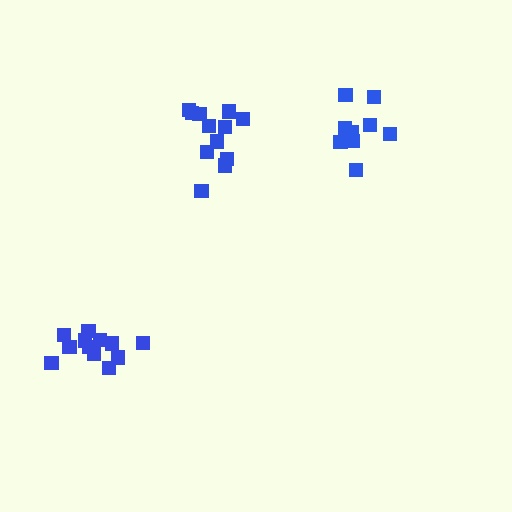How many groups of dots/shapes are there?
There are 3 groups.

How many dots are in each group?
Group 1: 12 dots, Group 2: 12 dots, Group 3: 9 dots (33 total).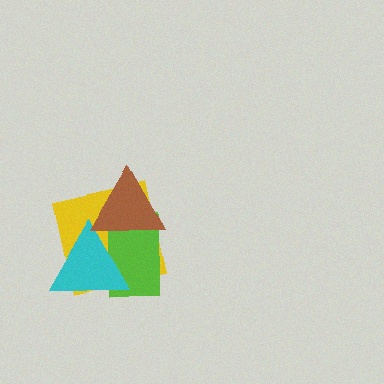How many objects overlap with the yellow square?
3 objects overlap with the yellow square.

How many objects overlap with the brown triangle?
3 objects overlap with the brown triangle.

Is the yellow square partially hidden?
Yes, it is partially covered by another shape.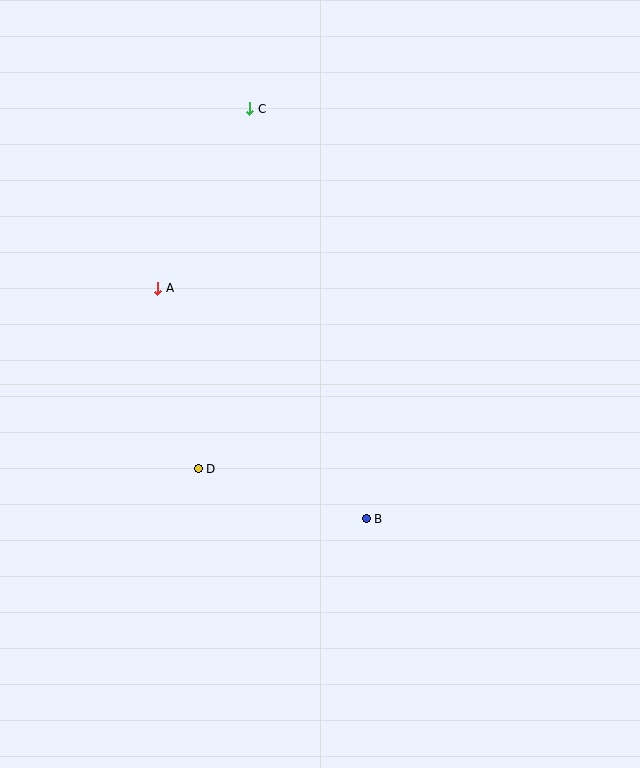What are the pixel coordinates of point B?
Point B is at (366, 519).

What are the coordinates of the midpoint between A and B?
The midpoint between A and B is at (262, 403).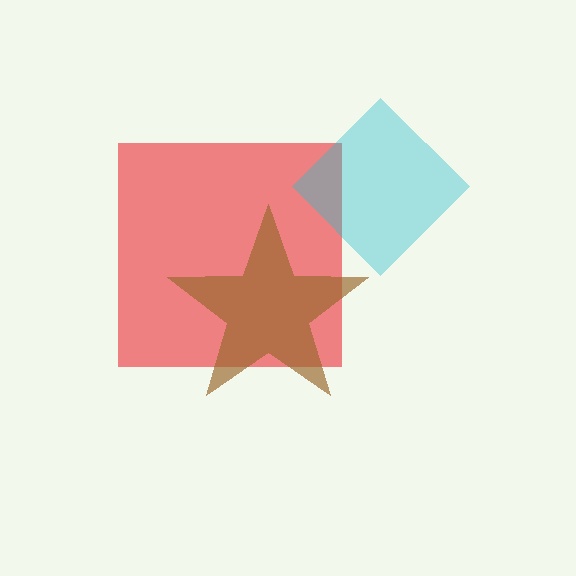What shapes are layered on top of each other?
The layered shapes are: a red square, a cyan diamond, a brown star.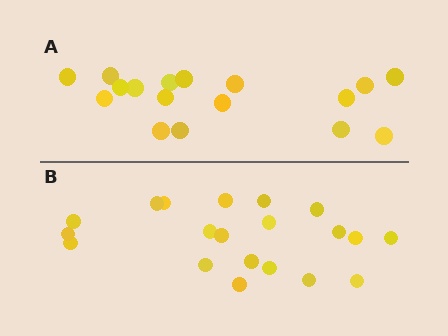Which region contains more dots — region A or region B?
Region B (the bottom region) has more dots.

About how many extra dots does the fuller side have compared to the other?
Region B has just a few more — roughly 2 or 3 more dots than region A.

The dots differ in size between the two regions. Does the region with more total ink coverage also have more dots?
No. Region A has more total ink coverage because its dots are larger, but region B actually contains more individual dots. Total area can be misleading — the number of items is what matters here.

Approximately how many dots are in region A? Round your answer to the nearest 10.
About 20 dots. (The exact count is 17, which rounds to 20.)